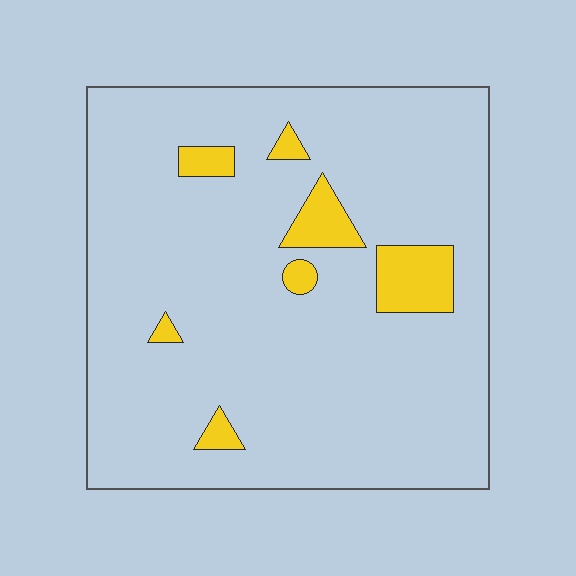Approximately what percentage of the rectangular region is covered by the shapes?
Approximately 10%.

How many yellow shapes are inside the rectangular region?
7.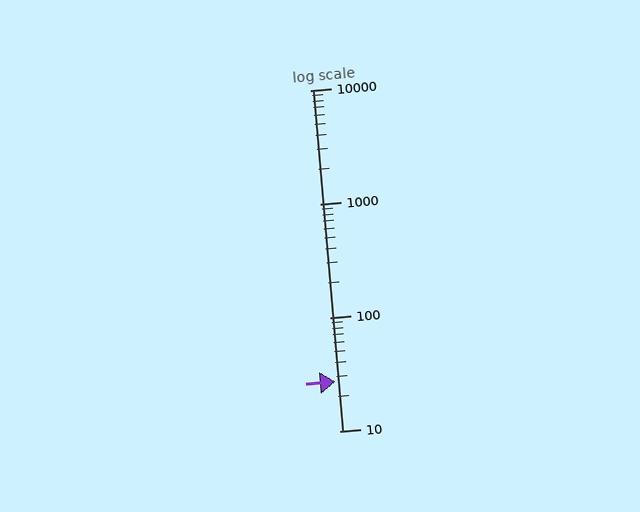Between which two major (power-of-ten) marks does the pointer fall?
The pointer is between 10 and 100.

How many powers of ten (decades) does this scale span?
The scale spans 3 decades, from 10 to 10000.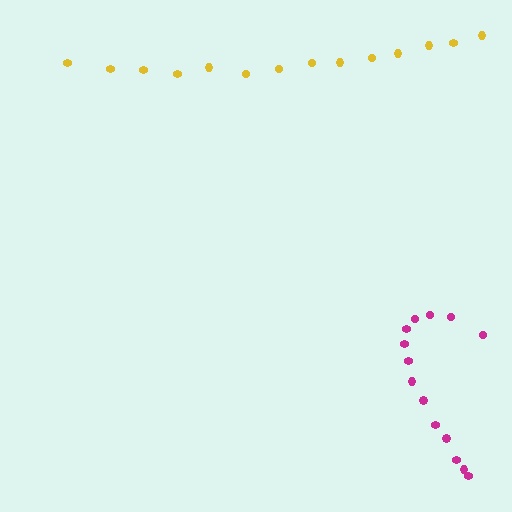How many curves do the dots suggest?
There are 2 distinct paths.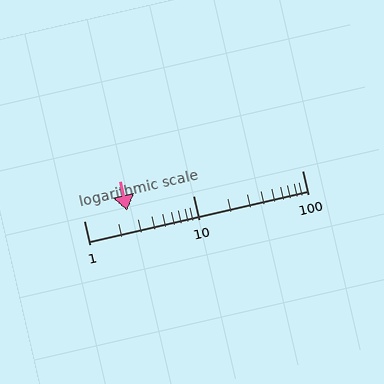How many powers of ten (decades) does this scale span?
The scale spans 2 decades, from 1 to 100.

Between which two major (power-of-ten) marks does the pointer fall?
The pointer is between 1 and 10.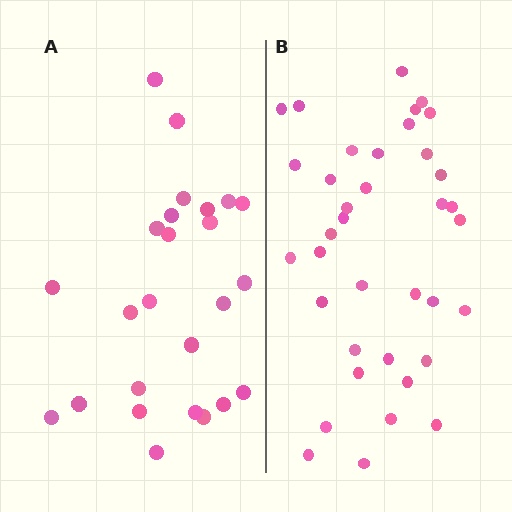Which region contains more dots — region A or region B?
Region B (the right region) has more dots.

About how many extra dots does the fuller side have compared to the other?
Region B has roughly 12 or so more dots than region A.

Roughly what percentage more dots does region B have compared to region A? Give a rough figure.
About 50% more.